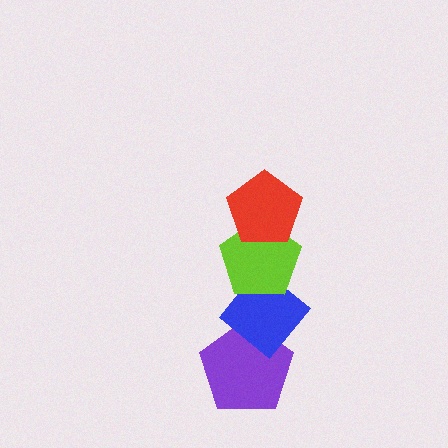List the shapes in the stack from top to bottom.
From top to bottom: the red pentagon, the lime pentagon, the blue diamond, the purple pentagon.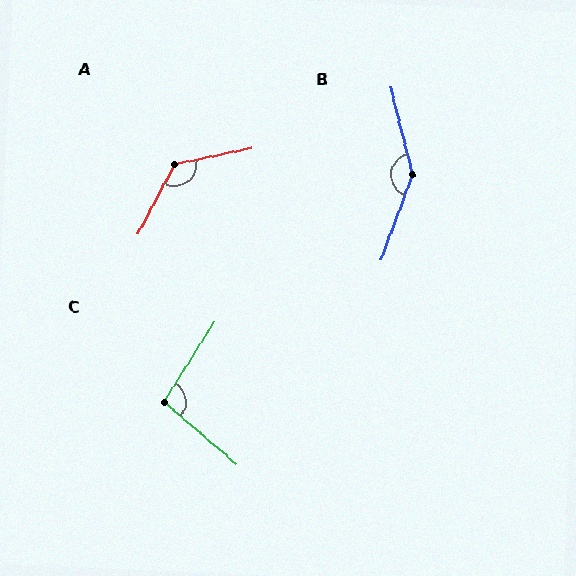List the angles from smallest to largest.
C (98°), A (129°), B (145°).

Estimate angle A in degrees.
Approximately 129 degrees.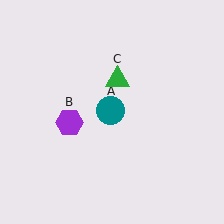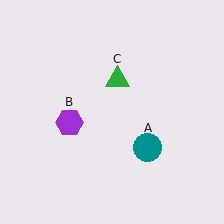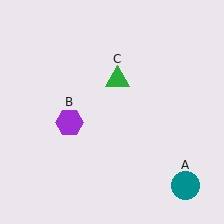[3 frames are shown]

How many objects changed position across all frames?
1 object changed position: teal circle (object A).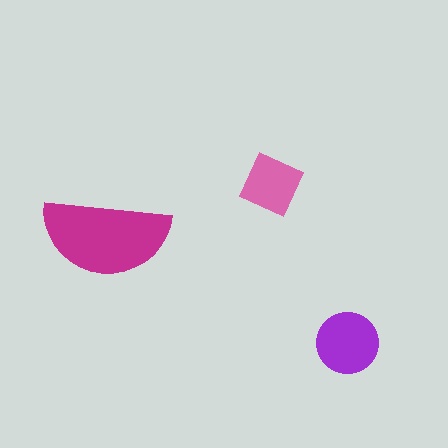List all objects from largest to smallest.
The magenta semicircle, the purple circle, the pink diamond.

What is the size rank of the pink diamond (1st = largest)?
3rd.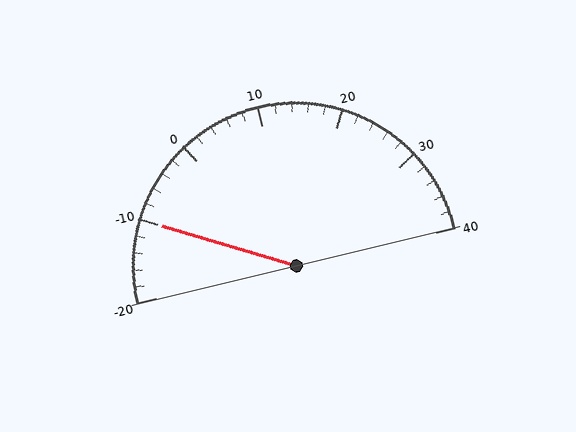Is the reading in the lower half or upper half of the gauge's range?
The reading is in the lower half of the range (-20 to 40).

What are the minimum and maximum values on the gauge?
The gauge ranges from -20 to 40.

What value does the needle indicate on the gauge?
The needle indicates approximately -10.